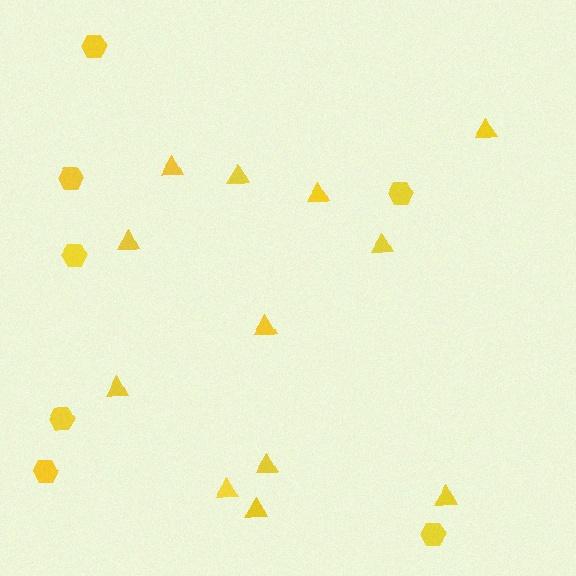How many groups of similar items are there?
There are 2 groups: one group of hexagons (7) and one group of triangles (12).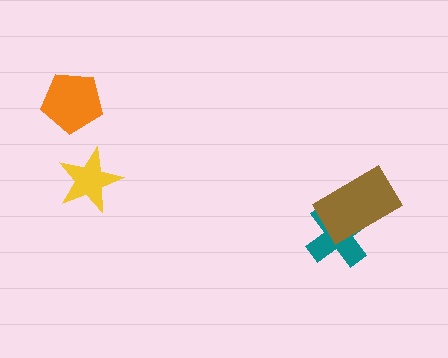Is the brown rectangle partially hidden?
No, no other shape covers it.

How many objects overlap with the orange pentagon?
0 objects overlap with the orange pentagon.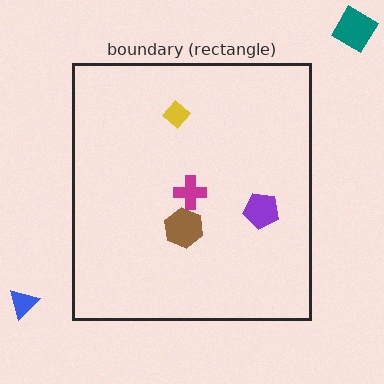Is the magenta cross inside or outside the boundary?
Inside.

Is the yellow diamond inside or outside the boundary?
Inside.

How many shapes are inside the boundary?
4 inside, 2 outside.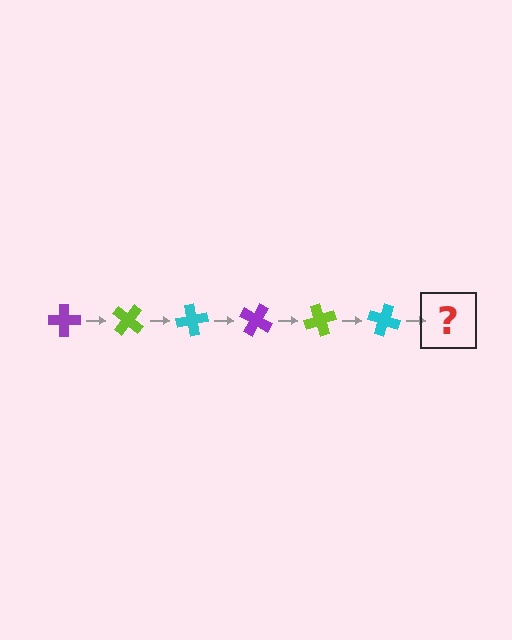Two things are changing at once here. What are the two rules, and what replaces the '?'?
The two rules are that it rotates 40 degrees each step and the color cycles through purple, lime, and cyan. The '?' should be a purple cross, rotated 240 degrees from the start.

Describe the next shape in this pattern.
It should be a purple cross, rotated 240 degrees from the start.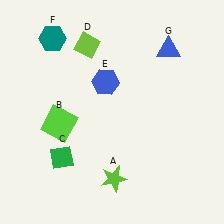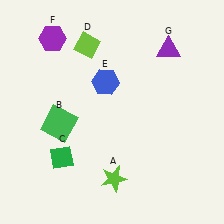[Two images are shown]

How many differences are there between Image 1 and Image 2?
There are 3 differences between the two images.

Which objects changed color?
B changed from lime to green. F changed from teal to purple. G changed from blue to purple.